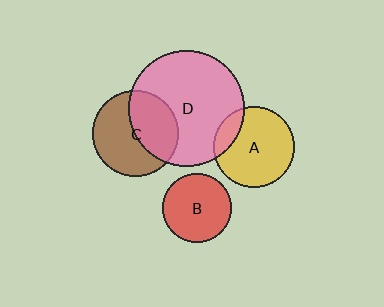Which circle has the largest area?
Circle D (pink).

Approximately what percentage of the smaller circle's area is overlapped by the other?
Approximately 45%.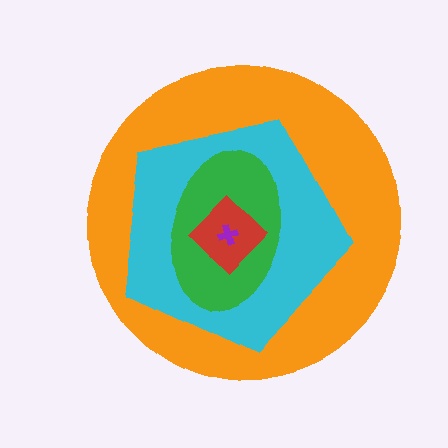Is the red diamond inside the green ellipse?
Yes.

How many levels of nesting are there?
5.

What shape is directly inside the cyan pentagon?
The green ellipse.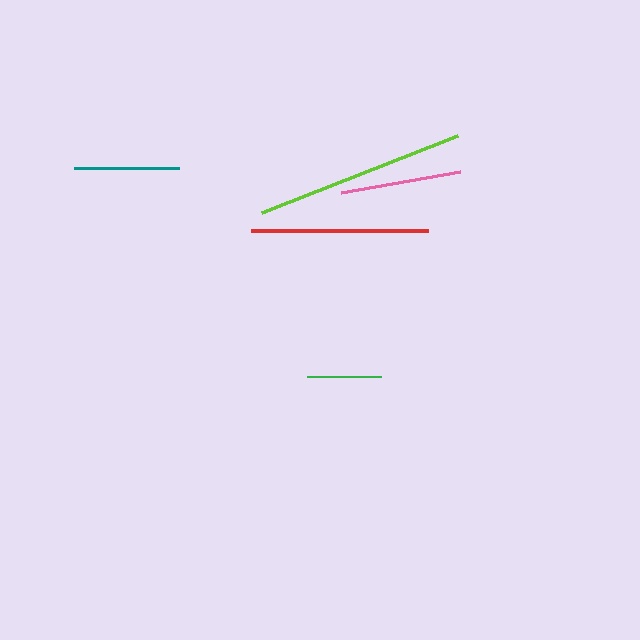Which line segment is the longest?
The lime line is the longest at approximately 211 pixels.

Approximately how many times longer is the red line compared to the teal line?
The red line is approximately 1.7 times the length of the teal line.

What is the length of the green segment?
The green segment is approximately 75 pixels long.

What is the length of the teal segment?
The teal segment is approximately 105 pixels long.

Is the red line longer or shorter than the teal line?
The red line is longer than the teal line.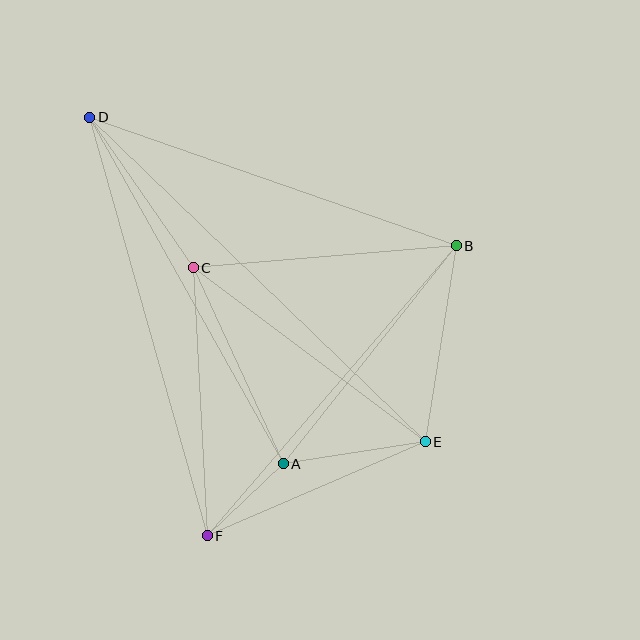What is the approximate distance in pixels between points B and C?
The distance between B and C is approximately 264 pixels.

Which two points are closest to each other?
Points A and F are closest to each other.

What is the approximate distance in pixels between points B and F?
The distance between B and F is approximately 382 pixels.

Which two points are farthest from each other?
Points D and E are farthest from each other.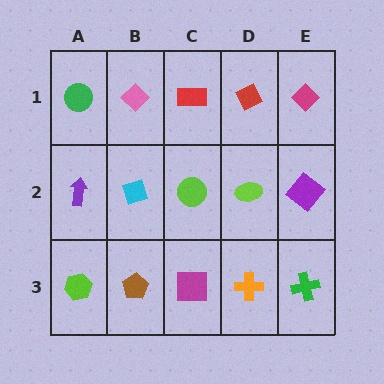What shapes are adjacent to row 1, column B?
A cyan diamond (row 2, column B), a green circle (row 1, column A), a red rectangle (row 1, column C).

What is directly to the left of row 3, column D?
A magenta square.